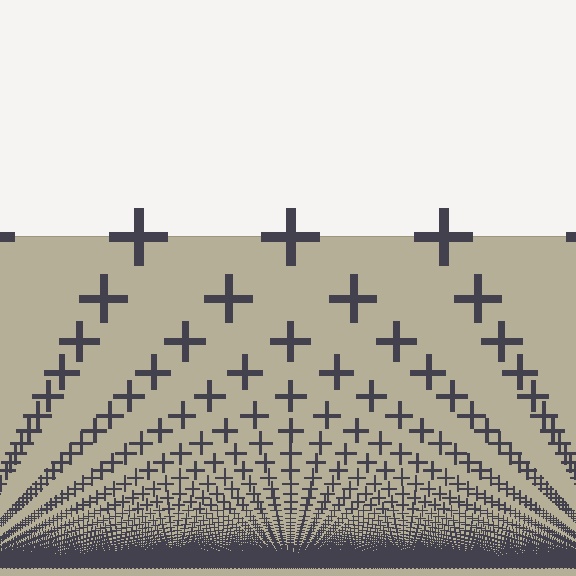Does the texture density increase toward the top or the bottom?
Density increases toward the bottom.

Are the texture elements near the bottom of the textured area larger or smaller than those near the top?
Smaller. The gradient is inverted — elements near the bottom are smaller and denser.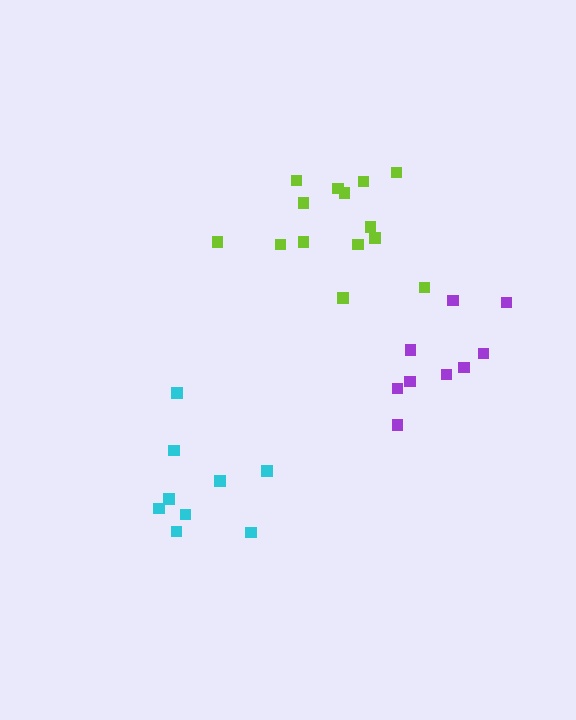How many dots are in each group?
Group 1: 14 dots, Group 2: 9 dots, Group 3: 9 dots (32 total).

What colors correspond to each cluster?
The clusters are colored: lime, purple, cyan.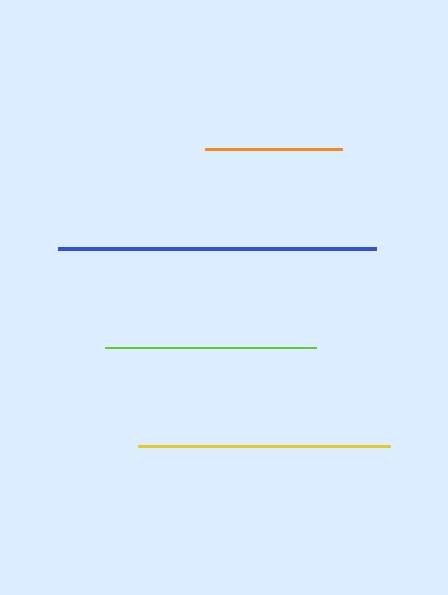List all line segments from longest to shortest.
From longest to shortest: blue, yellow, lime, orange.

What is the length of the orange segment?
The orange segment is approximately 137 pixels long.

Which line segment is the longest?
The blue line is the longest at approximately 318 pixels.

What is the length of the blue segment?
The blue segment is approximately 318 pixels long.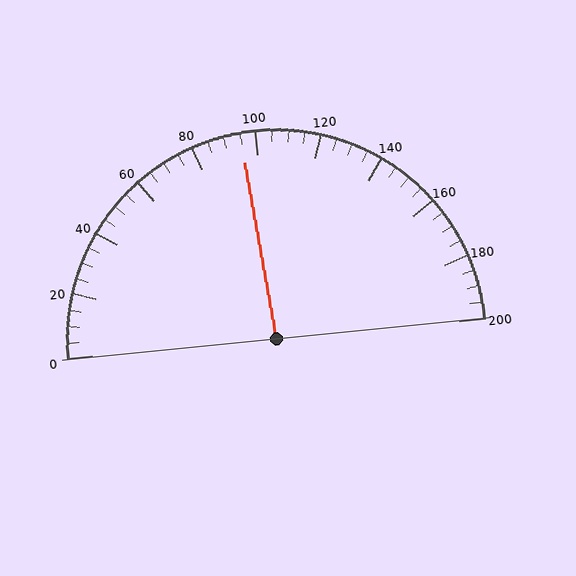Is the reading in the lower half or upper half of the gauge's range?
The reading is in the lower half of the range (0 to 200).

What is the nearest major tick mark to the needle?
The nearest major tick mark is 100.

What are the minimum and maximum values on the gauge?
The gauge ranges from 0 to 200.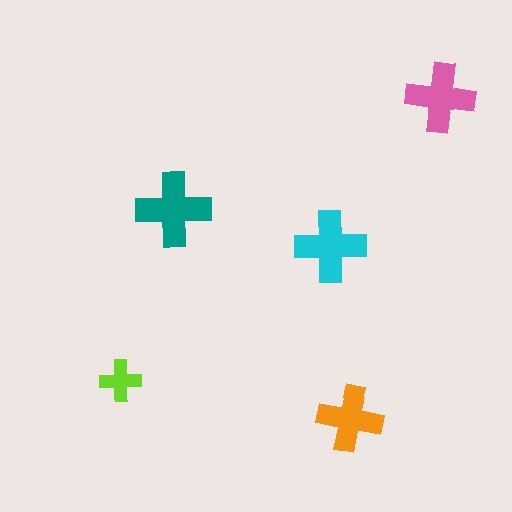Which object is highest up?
The pink cross is topmost.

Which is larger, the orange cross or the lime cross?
The orange one.